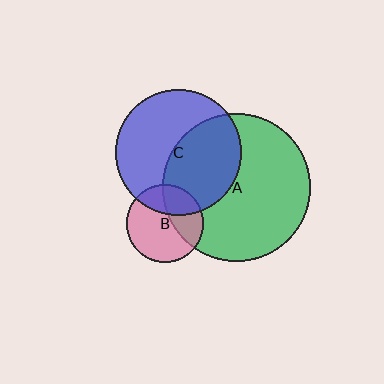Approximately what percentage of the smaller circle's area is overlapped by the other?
Approximately 30%.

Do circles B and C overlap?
Yes.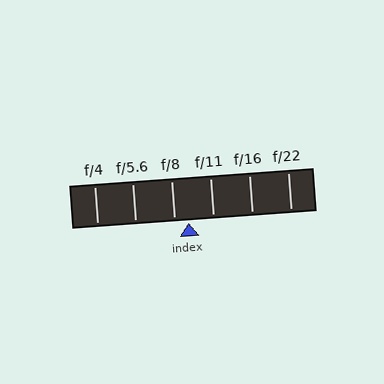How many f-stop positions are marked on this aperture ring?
There are 6 f-stop positions marked.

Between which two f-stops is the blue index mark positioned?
The index mark is between f/8 and f/11.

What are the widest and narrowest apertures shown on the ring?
The widest aperture shown is f/4 and the narrowest is f/22.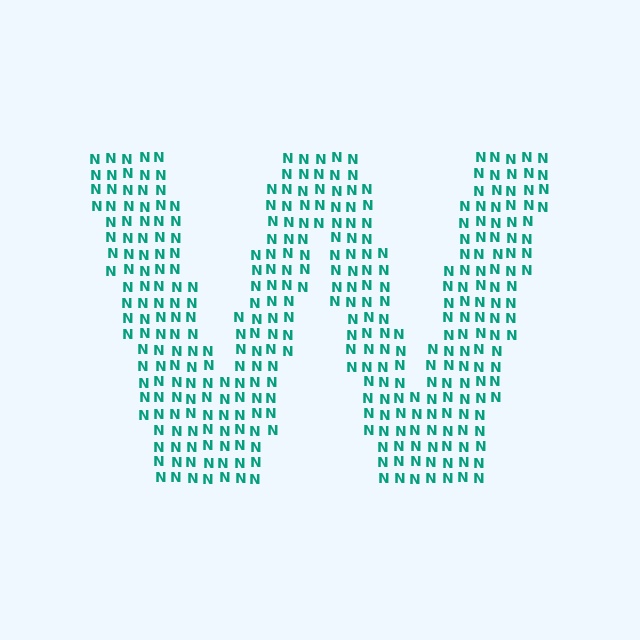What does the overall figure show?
The overall figure shows the letter W.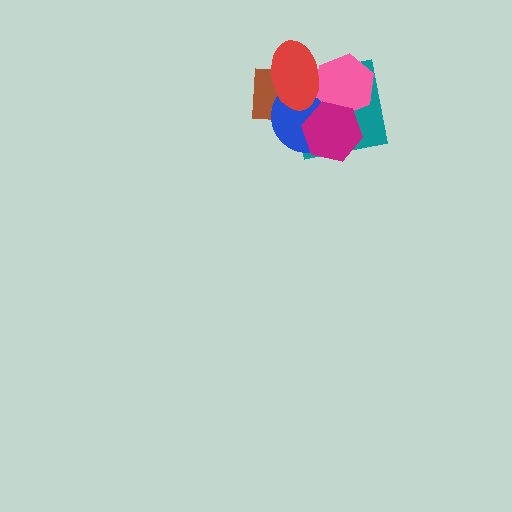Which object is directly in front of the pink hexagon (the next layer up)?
The red ellipse is directly in front of the pink hexagon.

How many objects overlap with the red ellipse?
4 objects overlap with the red ellipse.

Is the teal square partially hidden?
Yes, it is partially covered by another shape.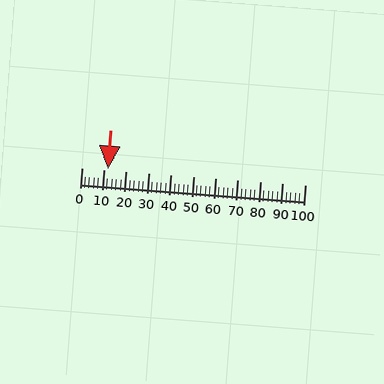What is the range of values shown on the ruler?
The ruler shows values from 0 to 100.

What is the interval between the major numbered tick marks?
The major tick marks are spaced 10 units apart.